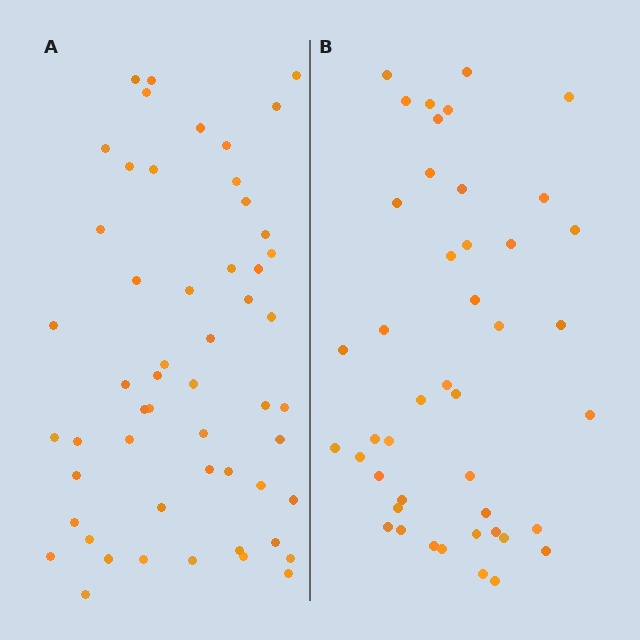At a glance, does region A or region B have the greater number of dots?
Region A (the left region) has more dots.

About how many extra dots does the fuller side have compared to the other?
Region A has roughly 10 or so more dots than region B.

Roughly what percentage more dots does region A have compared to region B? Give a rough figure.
About 25% more.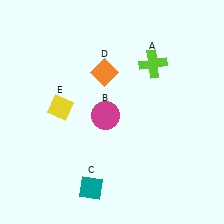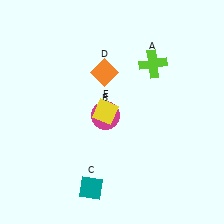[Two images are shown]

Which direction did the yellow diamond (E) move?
The yellow diamond (E) moved right.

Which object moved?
The yellow diamond (E) moved right.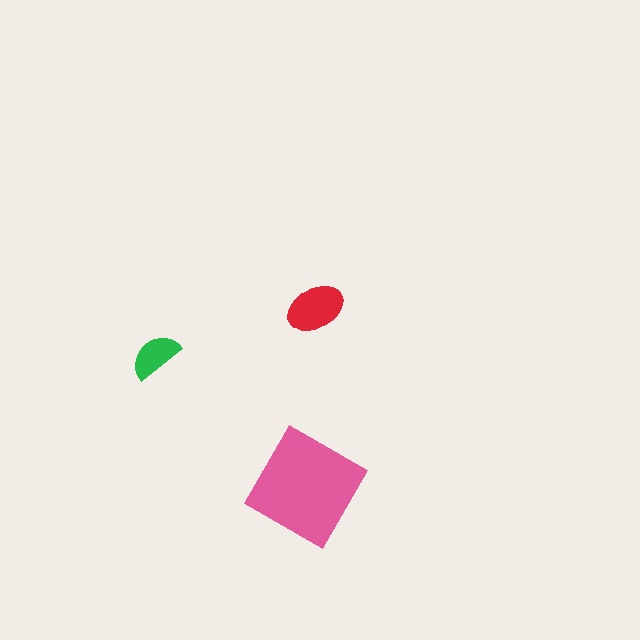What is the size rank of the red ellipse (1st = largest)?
2nd.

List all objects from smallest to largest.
The green semicircle, the red ellipse, the pink square.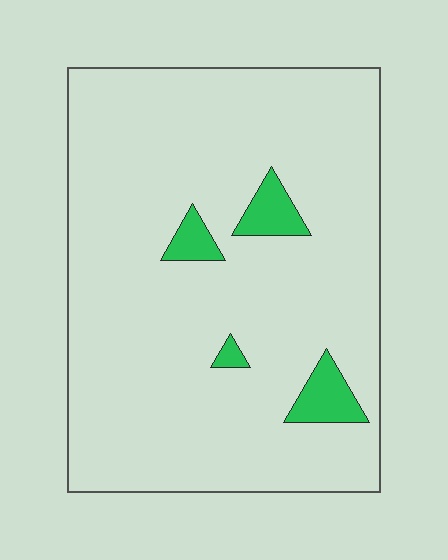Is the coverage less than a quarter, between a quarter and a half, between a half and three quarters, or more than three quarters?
Less than a quarter.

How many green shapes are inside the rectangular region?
4.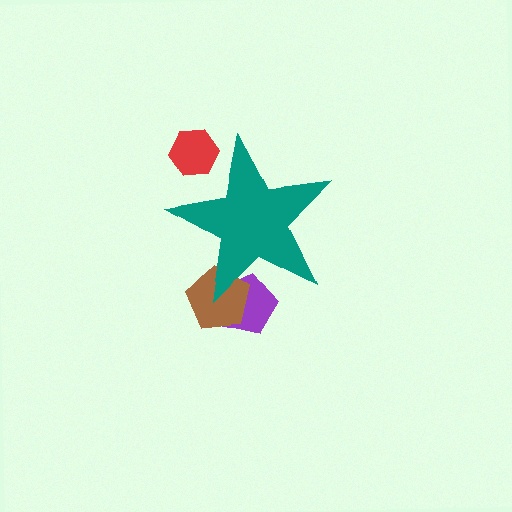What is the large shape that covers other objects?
A teal star.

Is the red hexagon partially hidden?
Yes, the red hexagon is partially hidden behind the teal star.